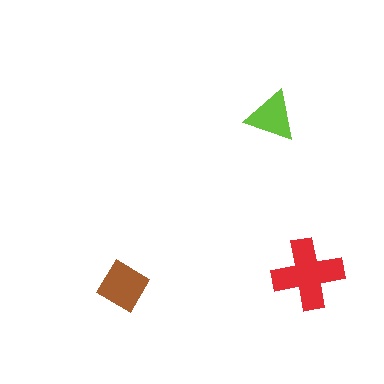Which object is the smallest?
The lime triangle.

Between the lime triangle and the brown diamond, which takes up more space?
The brown diamond.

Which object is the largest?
The red cross.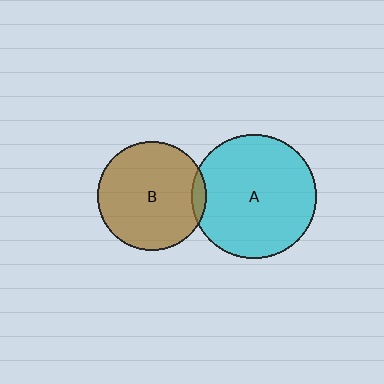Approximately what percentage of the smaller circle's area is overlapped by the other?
Approximately 5%.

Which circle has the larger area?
Circle A (cyan).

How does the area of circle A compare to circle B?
Approximately 1.3 times.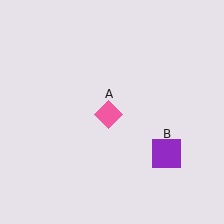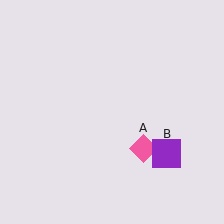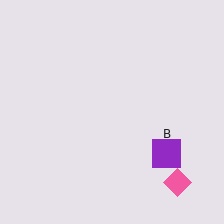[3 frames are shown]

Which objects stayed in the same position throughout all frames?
Purple square (object B) remained stationary.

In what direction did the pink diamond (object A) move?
The pink diamond (object A) moved down and to the right.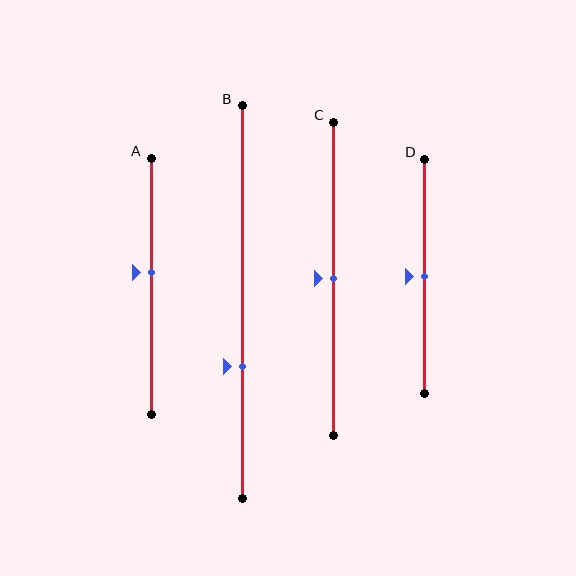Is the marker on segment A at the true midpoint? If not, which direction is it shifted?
No, the marker on segment A is shifted upward by about 6% of the segment length.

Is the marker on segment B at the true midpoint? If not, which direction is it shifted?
No, the marker on segment B is shifted downward by about 17% of the segment length.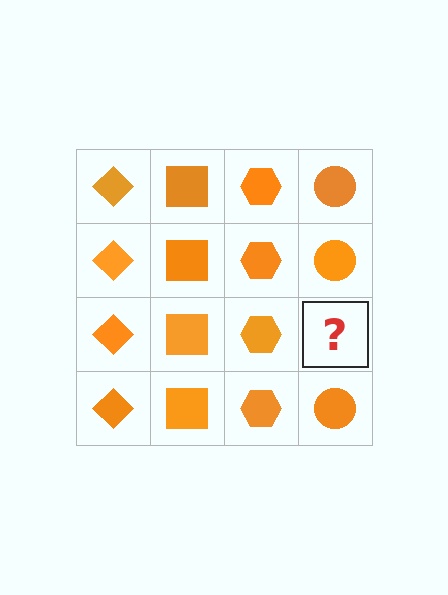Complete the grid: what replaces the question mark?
The question mark should be replaced with an orange circle.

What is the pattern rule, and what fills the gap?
The rule is that each column has a consistent shape. The gap should be filled with an orange circle.